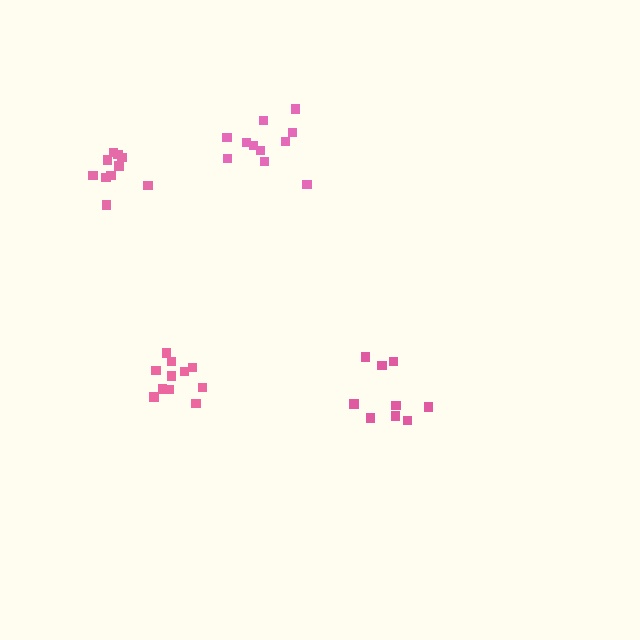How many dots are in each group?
Group 1: 9 dots, Group 2: 11 dots, Group 3: 10 dots, Group 4: 11 dots (41 total).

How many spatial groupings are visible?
There are 4 spatial groupings.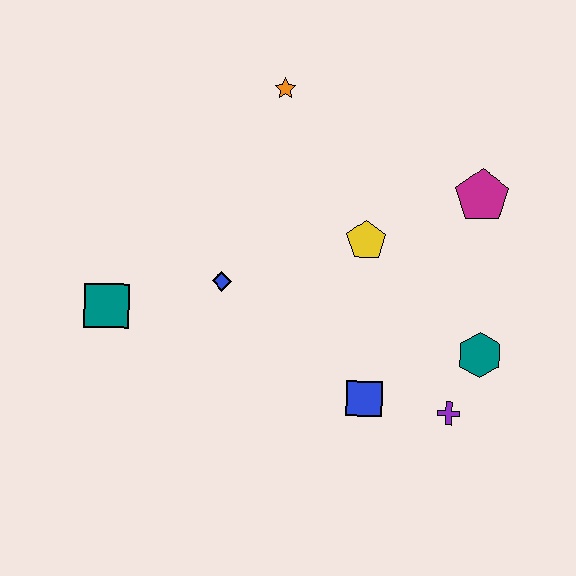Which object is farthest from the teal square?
The magenta pentagon is farthest from the teal square.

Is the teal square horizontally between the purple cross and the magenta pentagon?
No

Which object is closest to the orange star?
The yellow pentagon is closest to the orange star.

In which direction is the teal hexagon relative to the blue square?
The teal hexagon is to the right of the blue square.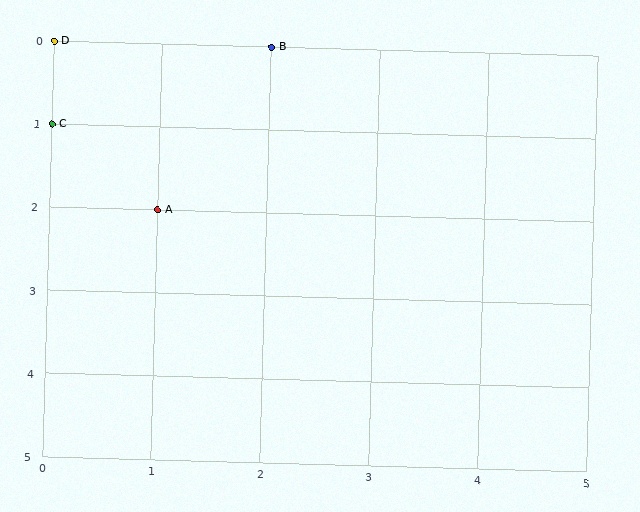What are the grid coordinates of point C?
Point C is at grid coordinates (0, 1).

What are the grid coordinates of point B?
Point B is at grid coordinates (2, 0).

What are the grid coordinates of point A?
Point A is at grid coordinates (1, 2).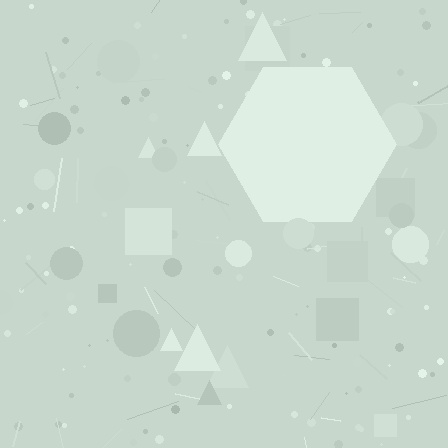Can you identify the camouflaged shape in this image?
The camouflaged shape is a hexagon.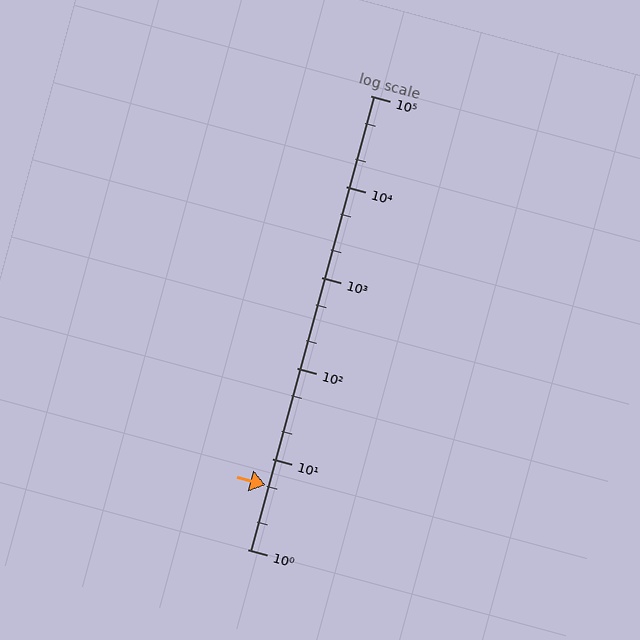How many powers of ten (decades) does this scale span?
The scale spans 5 decades, from 1 to 100000.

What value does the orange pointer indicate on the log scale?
The pointer indicates approximately 5.1.